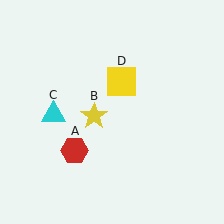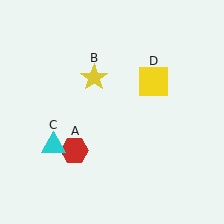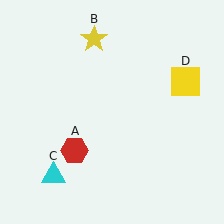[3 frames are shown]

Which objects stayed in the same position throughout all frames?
Red hexagon (object A) remained stationary.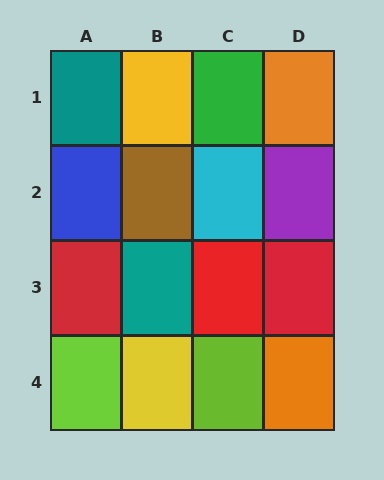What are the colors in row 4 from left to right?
Lime, yellow, lime, orange.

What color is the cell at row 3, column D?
Red.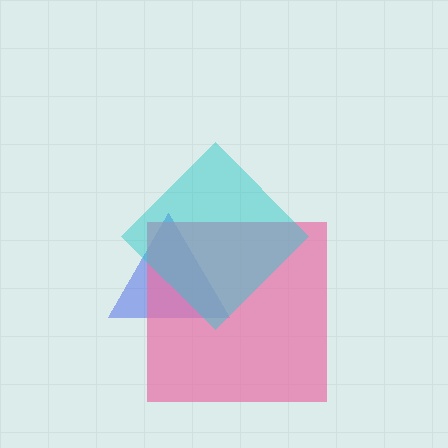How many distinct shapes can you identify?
There are 3 distinct shapes: a blue triangle, a pink square, a cyan diamond.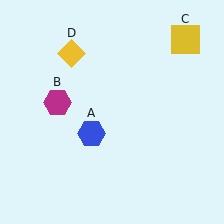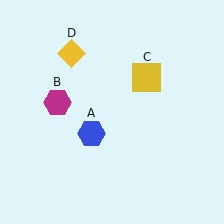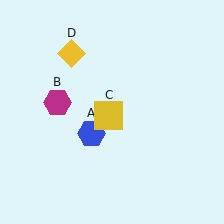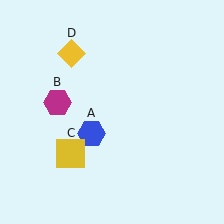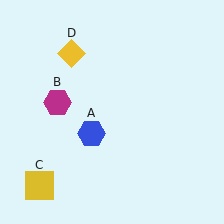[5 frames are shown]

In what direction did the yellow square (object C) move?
The yellow square (object C) moved down and to the left.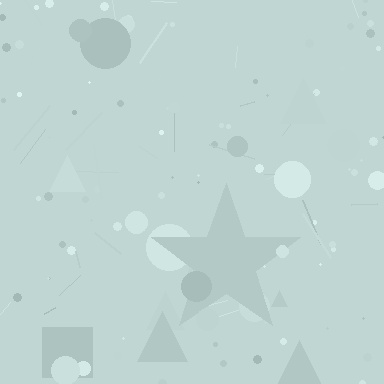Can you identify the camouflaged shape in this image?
The camouflaged shape is a star.